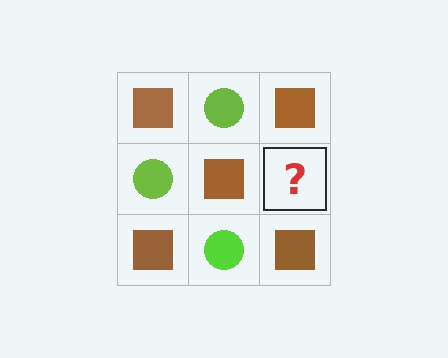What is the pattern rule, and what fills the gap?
The rule is that it alternates brown square and lime circle in a checkerboard pattern. The gap should be filled with a lime circle.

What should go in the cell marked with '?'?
The missing cell should contain a lime circle.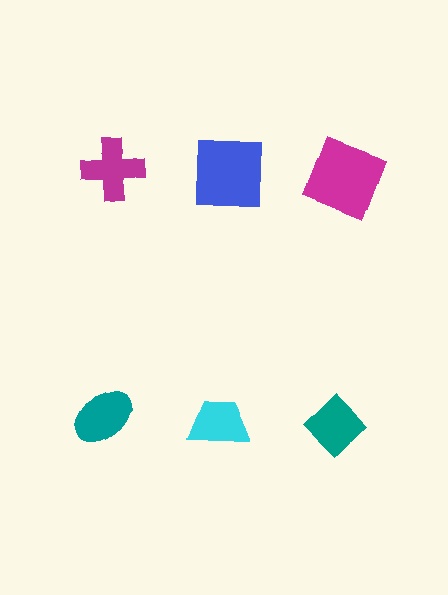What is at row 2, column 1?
A teal ellipse.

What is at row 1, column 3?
A magenta square.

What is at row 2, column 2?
A cyan trapezoid.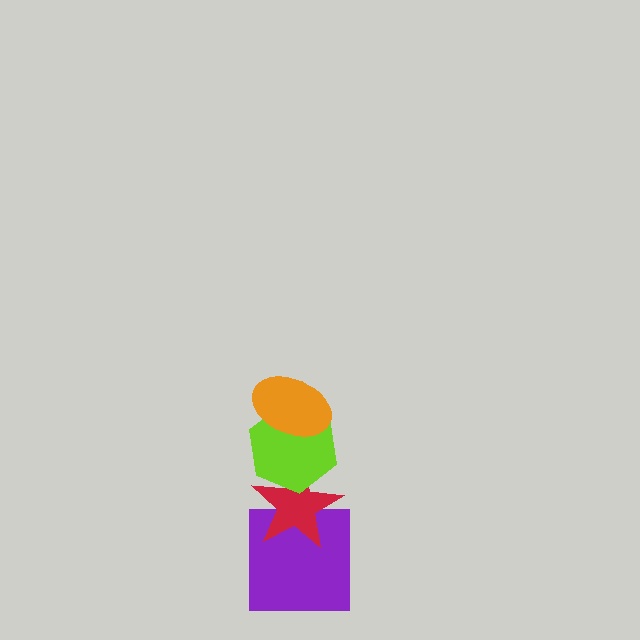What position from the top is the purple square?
The purple square is 4th from the top.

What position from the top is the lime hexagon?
The lime hexagon is 2nd from the top.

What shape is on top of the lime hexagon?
The orange ellipse is on top of the lime hexagon.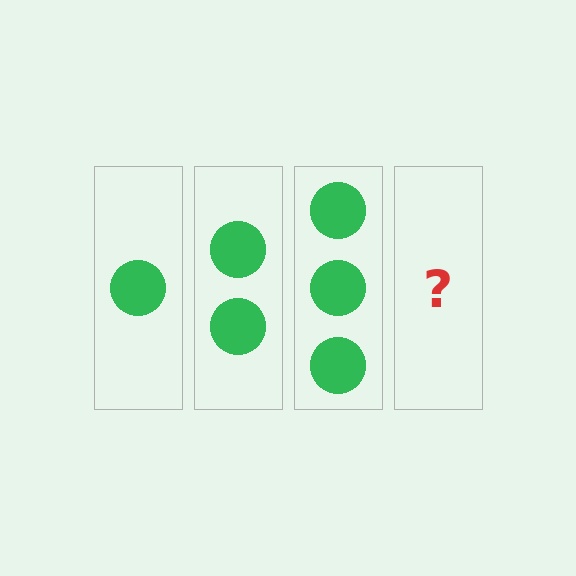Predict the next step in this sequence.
The next step is 4 circles.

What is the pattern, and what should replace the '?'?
The pattern is that each step adds one more circle. The '?' should be 4 circles.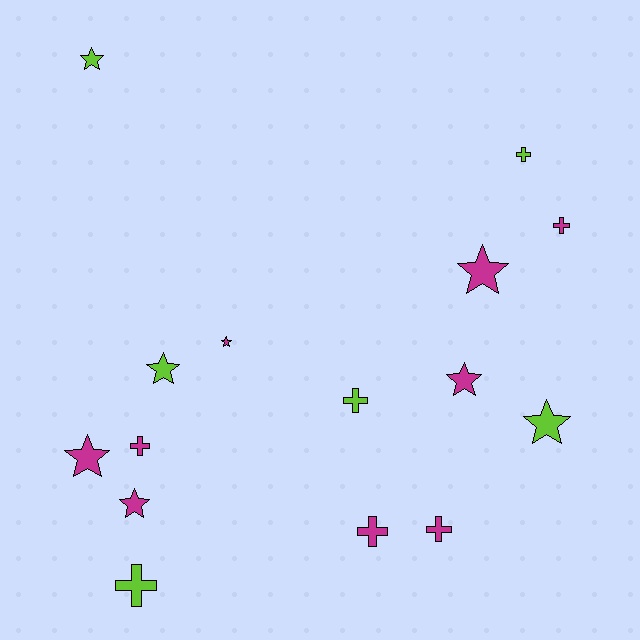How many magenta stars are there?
There are 5 magenta stars.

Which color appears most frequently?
Magenta, with 9 objects.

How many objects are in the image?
There are 15 objects.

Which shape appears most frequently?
Star, with 8 objects.